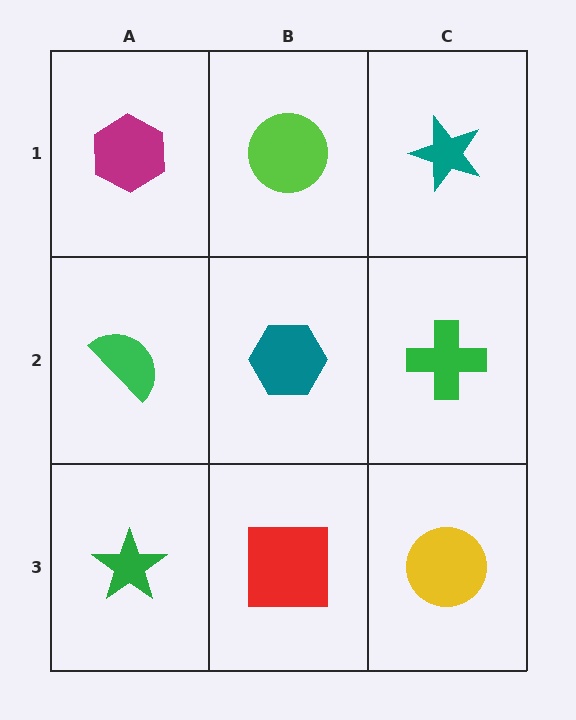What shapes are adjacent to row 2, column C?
A teal star (row 1, column C), a yellow circle (row 3, column C), a teal hexagon (row 2, column B).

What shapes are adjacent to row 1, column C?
A green cross (row 2, column C), a lime circle (row 1, column B).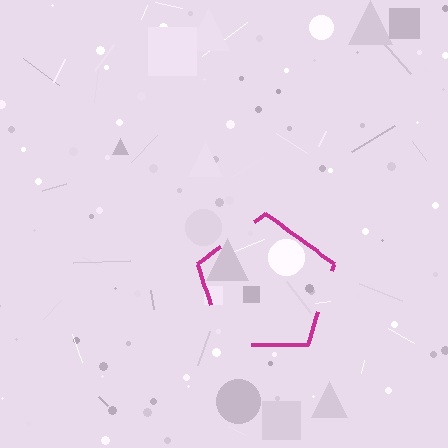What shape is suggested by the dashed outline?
The dashed outline suggests a pentagon.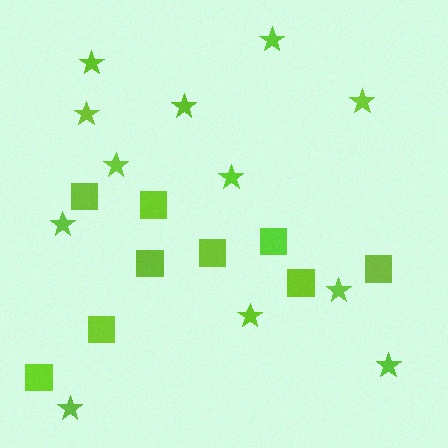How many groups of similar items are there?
There are 2 groups: one group of stars (12) and one group of squares (9).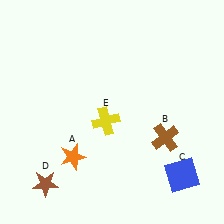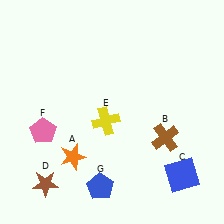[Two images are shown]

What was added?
A pink pentagon (F), a blue pentagon (G) were added in Image 2.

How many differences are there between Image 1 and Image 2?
There are 2 differences between the two images.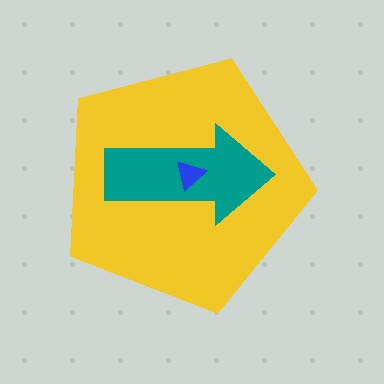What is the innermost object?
The blue triangle.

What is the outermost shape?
The yellow pentagon.